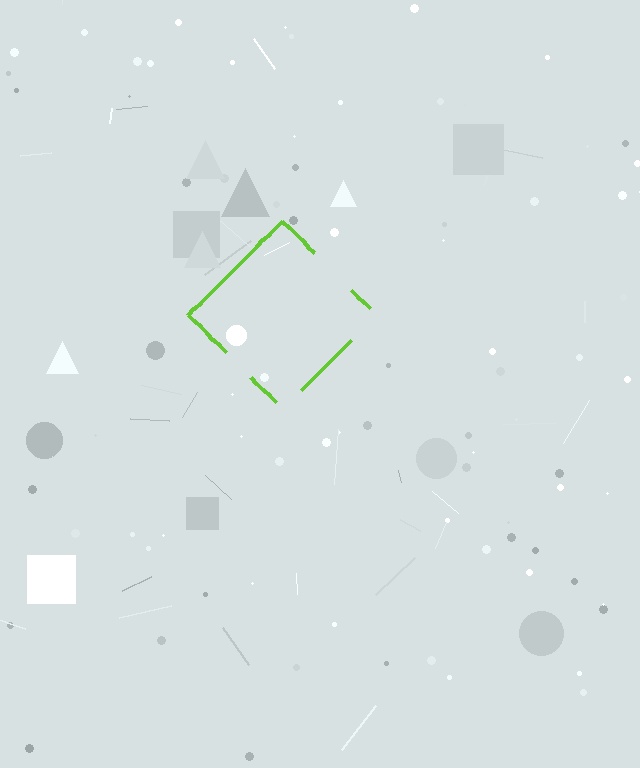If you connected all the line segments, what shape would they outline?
They would outline a diamond.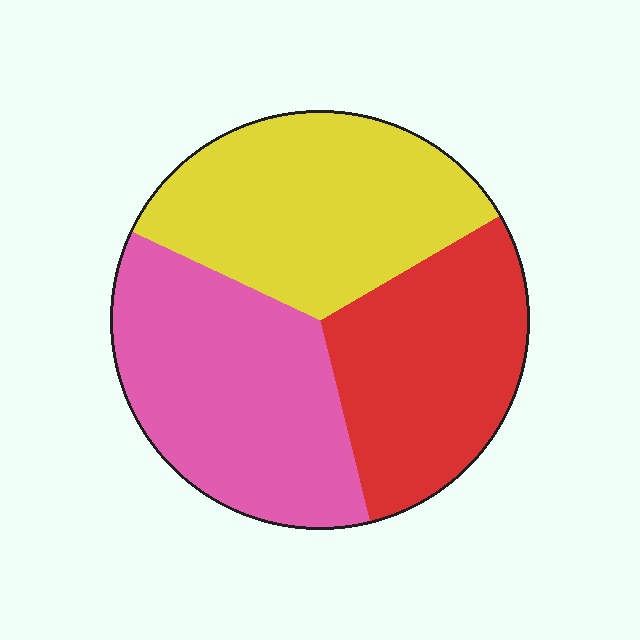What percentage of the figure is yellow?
Yellow covers about 35% of the figure.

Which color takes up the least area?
Red, at roughly 30%.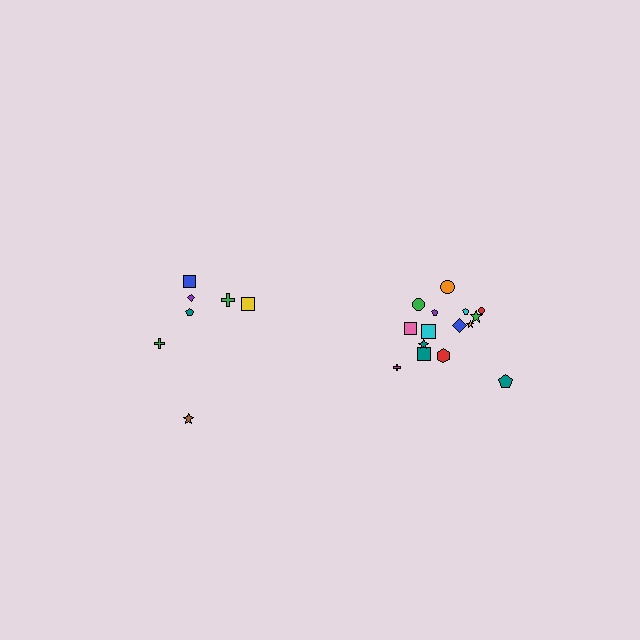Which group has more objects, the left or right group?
The right group.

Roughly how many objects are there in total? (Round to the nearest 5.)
Roughly 20 objects in total.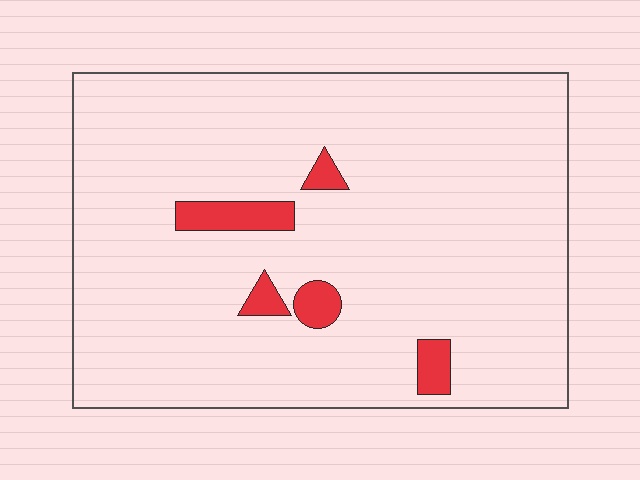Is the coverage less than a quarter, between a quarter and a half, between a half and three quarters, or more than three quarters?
Less than a quarter.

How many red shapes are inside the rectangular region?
5.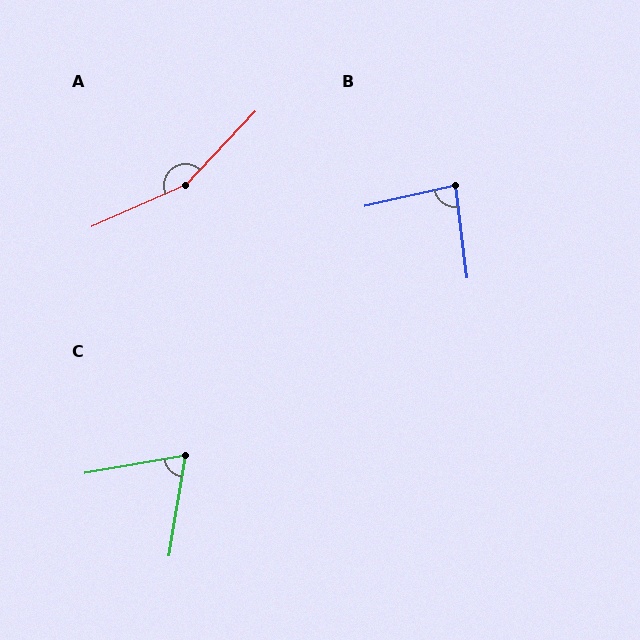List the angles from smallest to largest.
C (71°), B (84°), A (157°).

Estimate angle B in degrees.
Approximately 84 degrees.